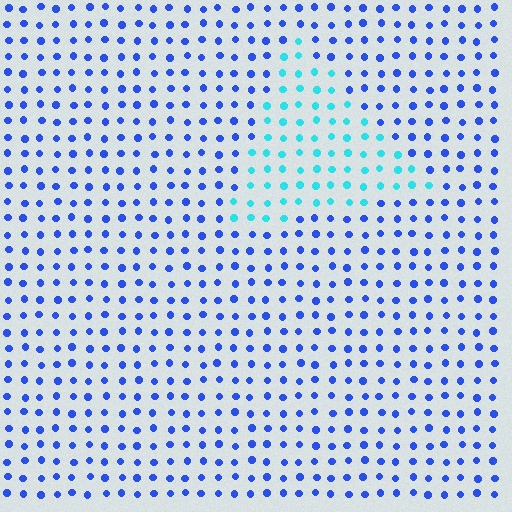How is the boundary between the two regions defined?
The boundary is defined purely by a slight shift in hue (about 46 degrees). Spacing, size, and orientation are identical on both sides.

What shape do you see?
I see a triangle.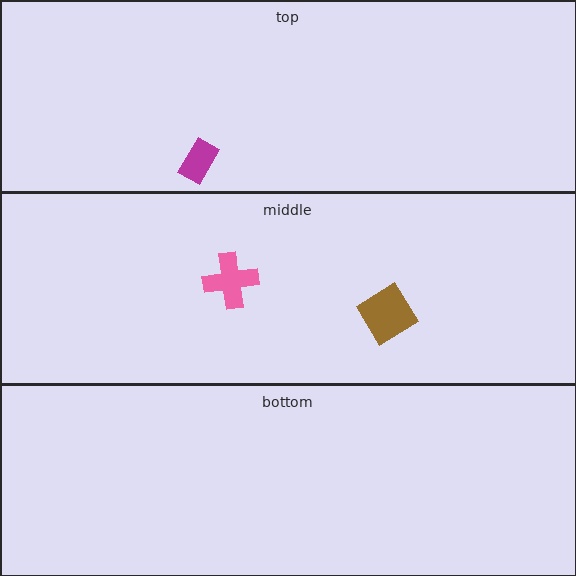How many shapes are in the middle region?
2.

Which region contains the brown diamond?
The middle region.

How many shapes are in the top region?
1.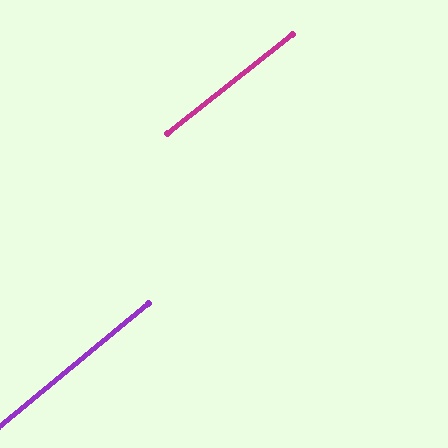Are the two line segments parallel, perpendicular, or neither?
Parallel — their directions differ by only 1.1°.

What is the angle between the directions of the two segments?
Approximately 1 degree.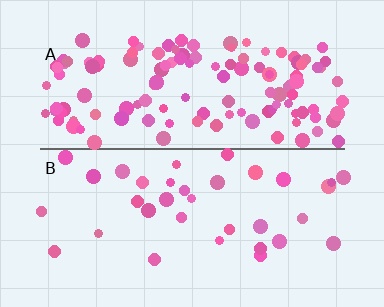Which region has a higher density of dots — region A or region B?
A (the top).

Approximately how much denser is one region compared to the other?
Approximately 3.6× — region A over region B.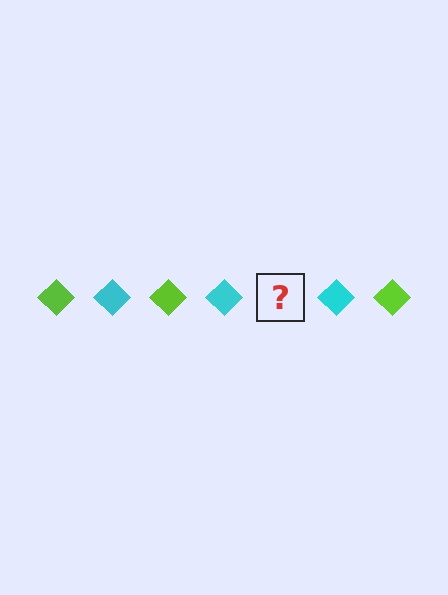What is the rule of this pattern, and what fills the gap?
The rule is that the pattern cycles through lime, cyan diamonds. The gap should be filled with a lime diamond.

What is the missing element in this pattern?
The missing element is a lime diamond.